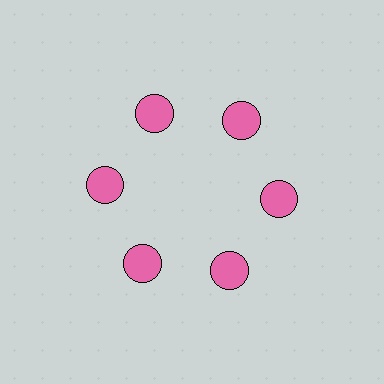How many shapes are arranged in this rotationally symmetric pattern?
There are 6 shapes, arranged in 6 groups of 1.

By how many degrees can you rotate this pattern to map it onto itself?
The pattern maps onto itself every 60 degrees of rotation.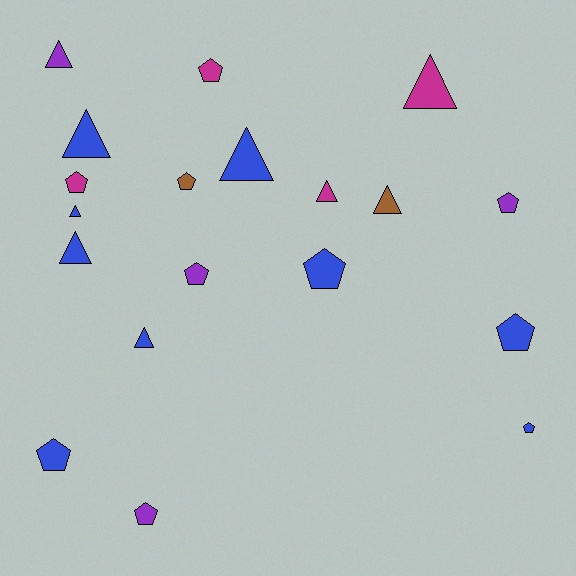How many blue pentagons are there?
There are 4 blue pentagons.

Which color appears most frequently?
Blue, with 9 objects.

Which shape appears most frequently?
Pentagon, with 10 objects.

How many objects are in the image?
There are 19 objects.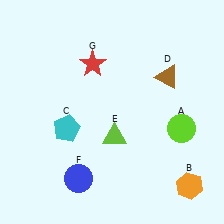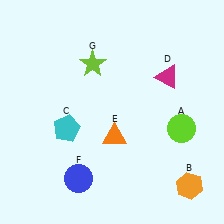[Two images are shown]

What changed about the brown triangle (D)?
In Image 1, D is brown. In Image 2, it changed to magenta.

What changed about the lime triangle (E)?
In Image 1, E is lime. In Image 2, it changed to orange.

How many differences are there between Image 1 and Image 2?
There are 3 differences between the two images.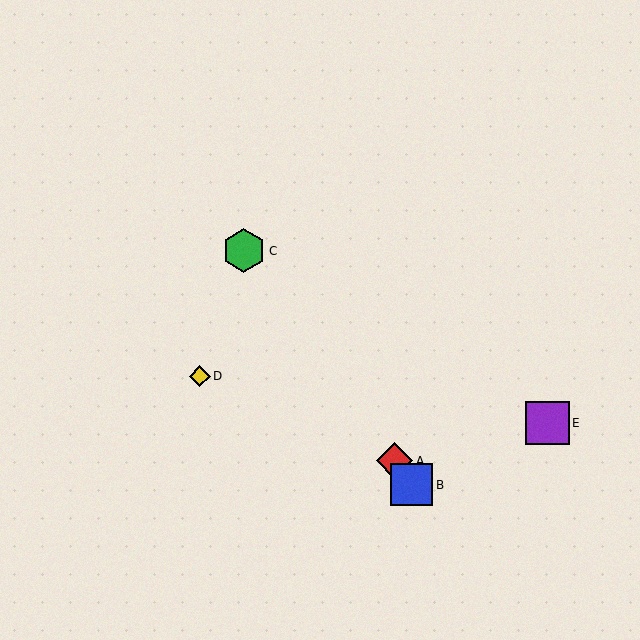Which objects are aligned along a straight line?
Objects A, B, C are aligned along a straight line.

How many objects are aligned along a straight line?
3 objects (A, B, C) are aligned along a straight line.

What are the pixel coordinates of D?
Object D is at (200, 376).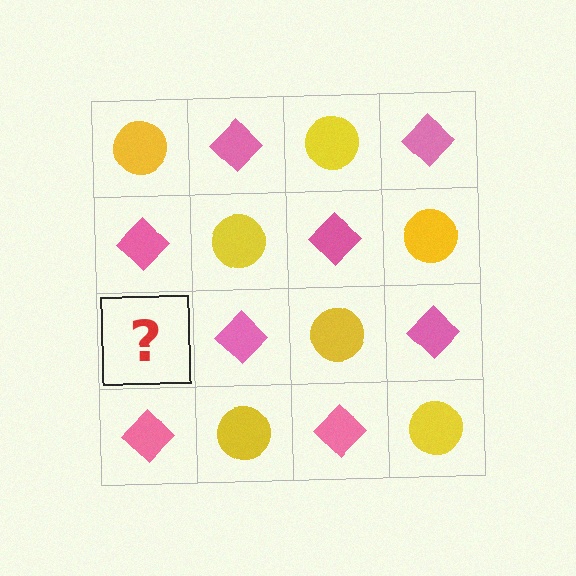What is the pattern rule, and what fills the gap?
The rule is that it alternates yellow circle and pink diamond in a checkerboard pattern. The gap should be filled with a yellow circle.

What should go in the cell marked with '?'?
The missing cell should contain a yellow circle.